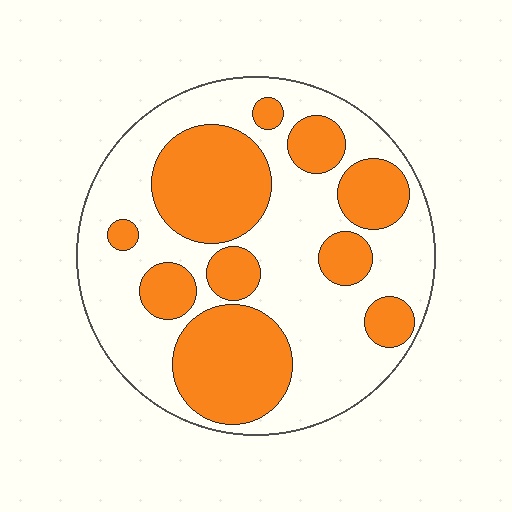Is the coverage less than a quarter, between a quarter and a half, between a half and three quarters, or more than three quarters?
Between a quarter and a half.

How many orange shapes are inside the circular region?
10.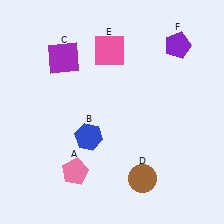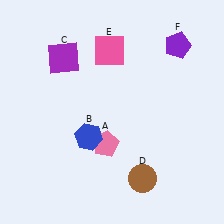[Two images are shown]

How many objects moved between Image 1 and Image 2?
1 object moved between the two images.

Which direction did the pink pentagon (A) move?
The pink pentagon (A) moved right.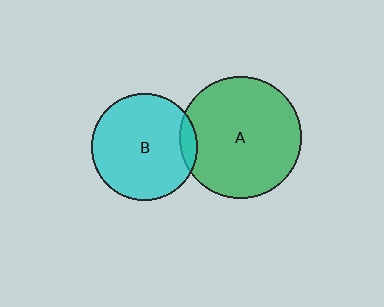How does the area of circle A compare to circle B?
Approximately 1.3 times.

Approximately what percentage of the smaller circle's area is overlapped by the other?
Approximately 10%.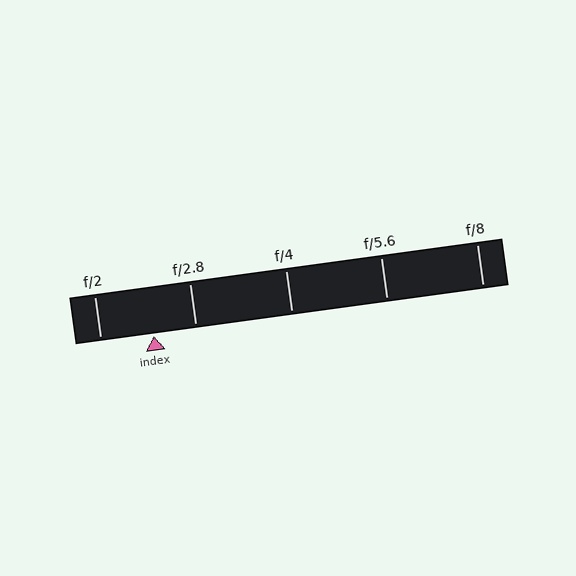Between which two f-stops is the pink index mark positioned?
The index mark is between f/2 and f/2.8.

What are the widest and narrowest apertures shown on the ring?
The widest aperture shown is f/2 and the narrowest is f/8.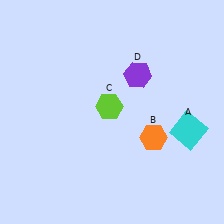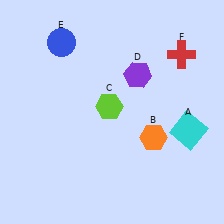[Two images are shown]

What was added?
A blue circle (E), a red cross (F) were added in Image 2.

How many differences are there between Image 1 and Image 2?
There are 2 differences between the two images.